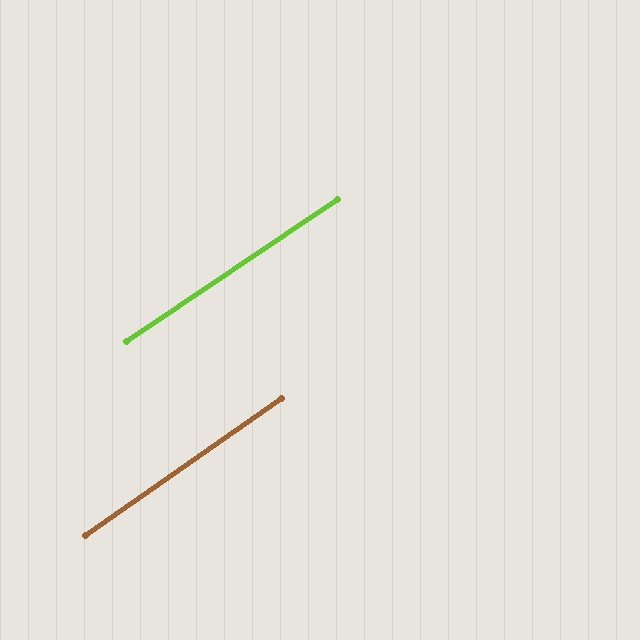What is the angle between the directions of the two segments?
Approximately 1 degree.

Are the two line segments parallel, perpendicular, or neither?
Parallel — their directions differ by only 0.9°.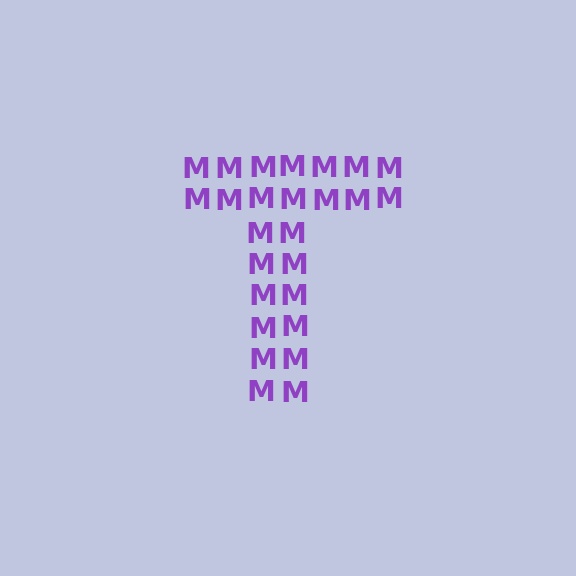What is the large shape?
The large shape is the letter T.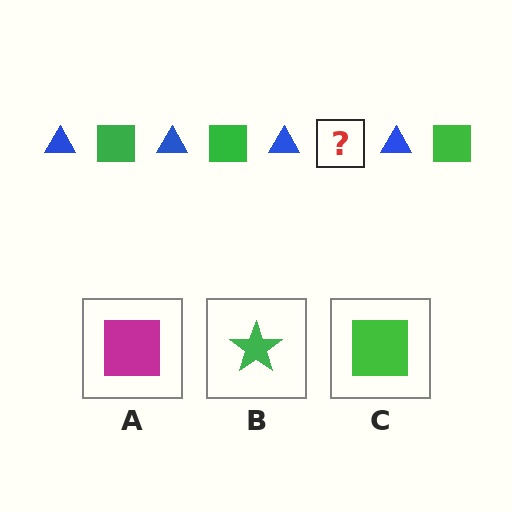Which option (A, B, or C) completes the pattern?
C.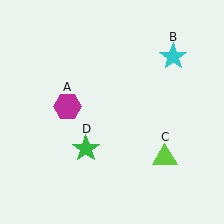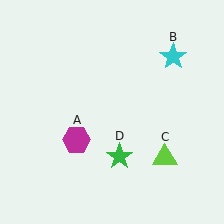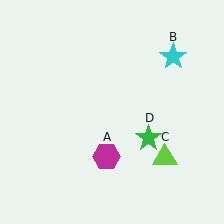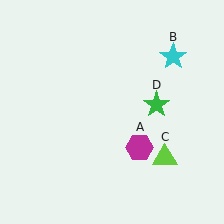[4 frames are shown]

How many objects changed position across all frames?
2 objects changed position: magenta hexagon (object A), green star (object D).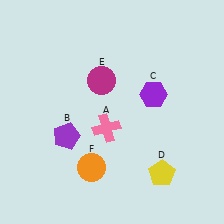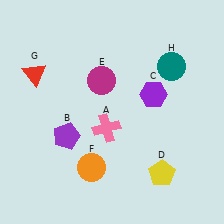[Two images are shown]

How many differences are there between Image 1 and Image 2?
There are 2 differences between the two images.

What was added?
A red triangle (G), a teal circle (H) were added in Image 2.